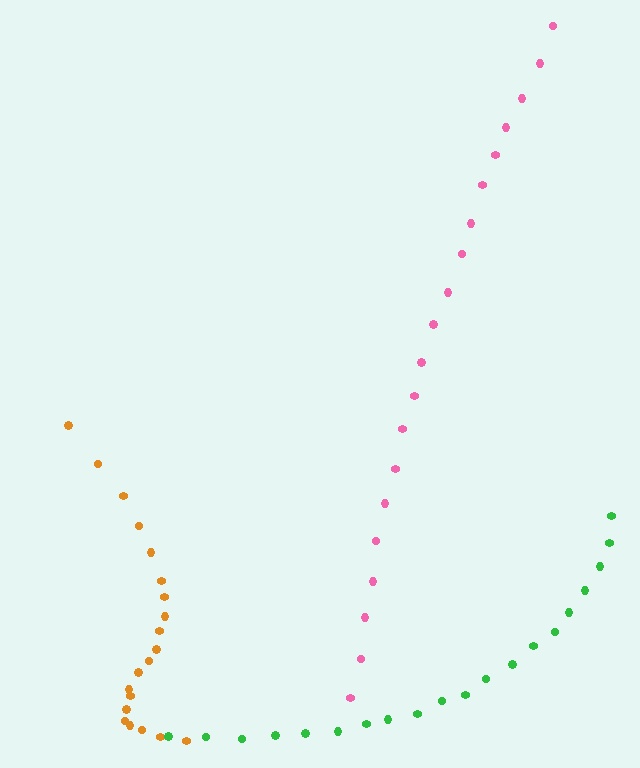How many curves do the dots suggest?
There are 3 distinct paths.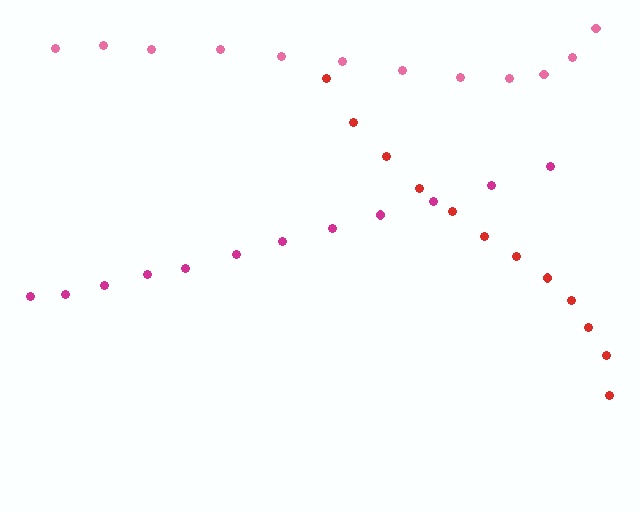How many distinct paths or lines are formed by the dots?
There are 3 distinct paths.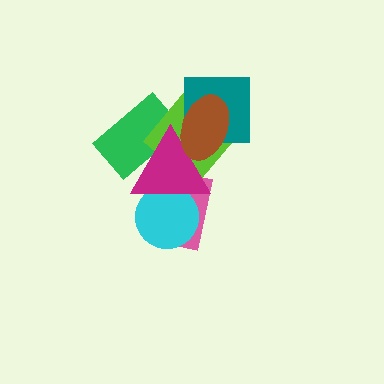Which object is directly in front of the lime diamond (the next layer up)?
The teal square is directly in front of the lime diamond.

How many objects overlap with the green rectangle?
2 objects overlap with the green rectangle.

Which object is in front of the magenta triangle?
The brown ellipse is in front of the magenta triangle.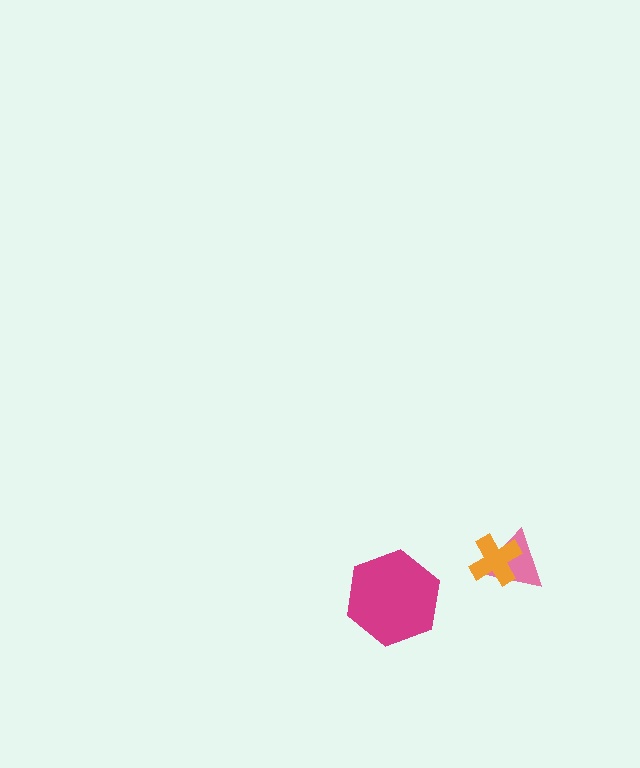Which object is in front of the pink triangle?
The orange cross is in front of the pink triangle.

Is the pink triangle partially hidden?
Yes, it is partially covered by another shape.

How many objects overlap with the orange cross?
1 object overlaps with the orange cross.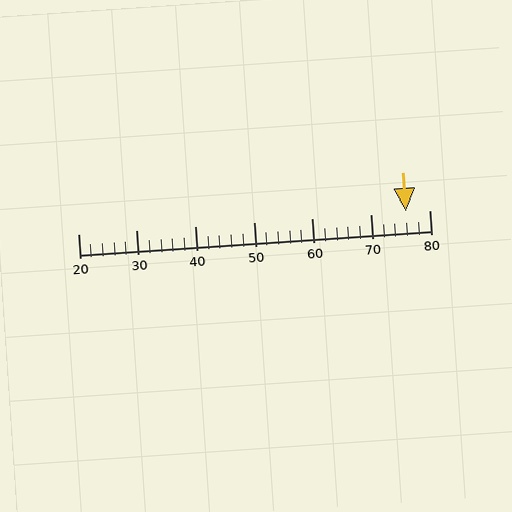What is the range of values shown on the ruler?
The ruler shows values from 20 to 80.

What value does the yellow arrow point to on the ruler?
The yellow arrow points to approximately 76.